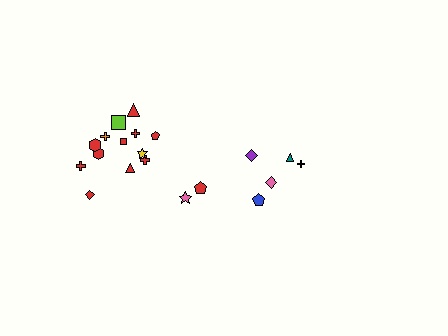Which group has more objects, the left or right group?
The left group.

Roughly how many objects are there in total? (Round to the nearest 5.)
Roughly 20 objects in total.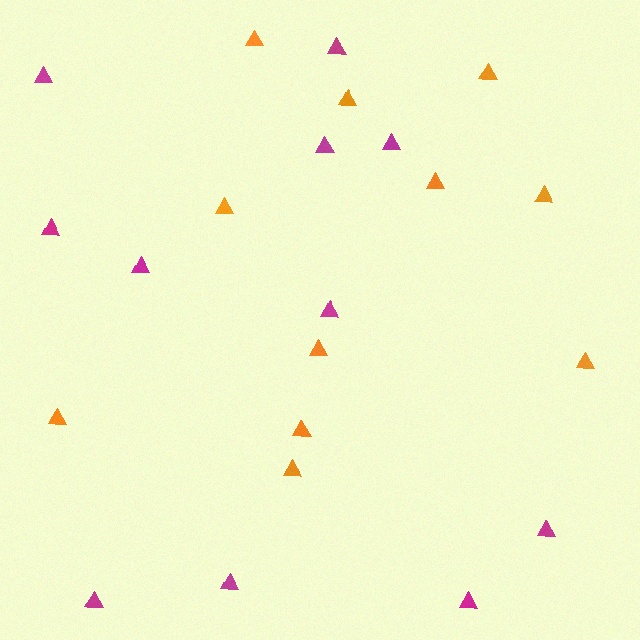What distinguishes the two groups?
There are 2 groups: one group of magenta triangles (11) and one group of orange triangles (11).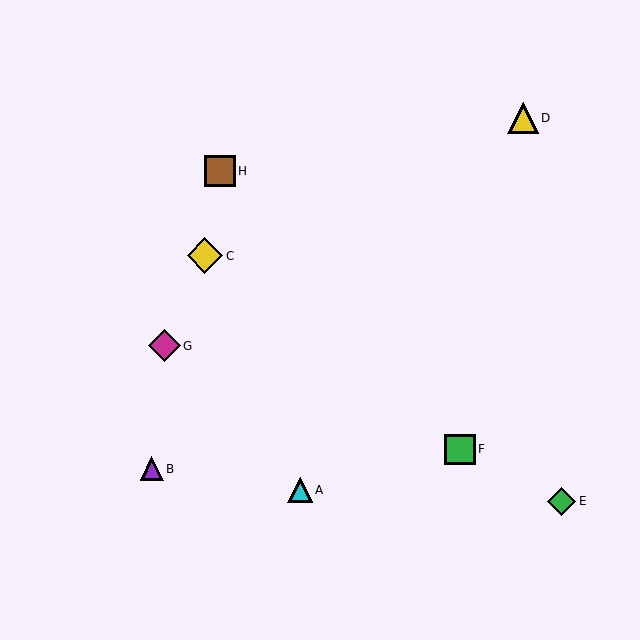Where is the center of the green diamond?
The center of the green diamond is at (562, 501).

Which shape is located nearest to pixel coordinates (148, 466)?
The purple triangle (labeled B) at (152, 469) is nearest to that location.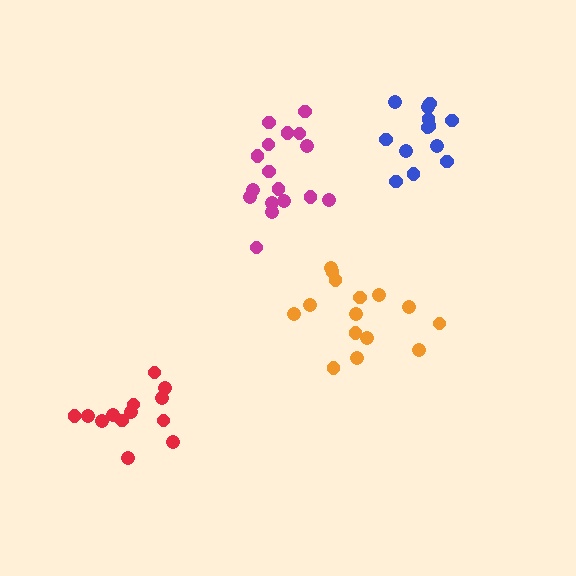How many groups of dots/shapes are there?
There are 4 groups.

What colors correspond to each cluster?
The clusters are colored: magenta, orange, red, blue.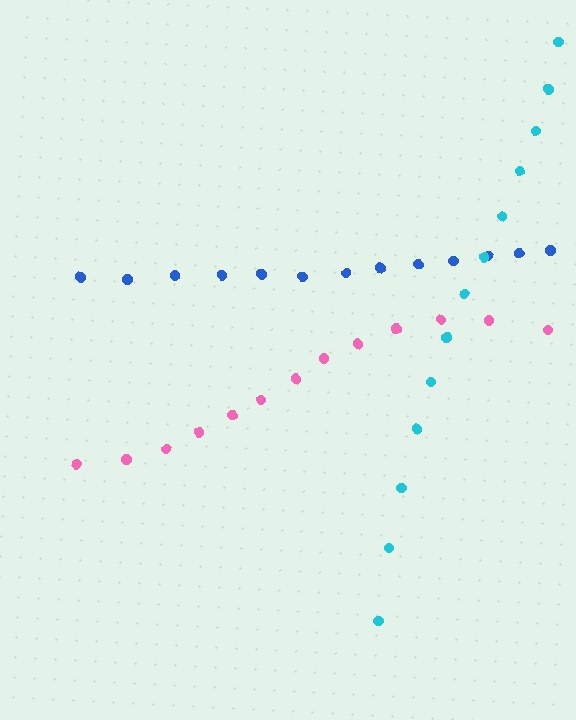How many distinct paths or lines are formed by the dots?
There are 3 distinct paths.